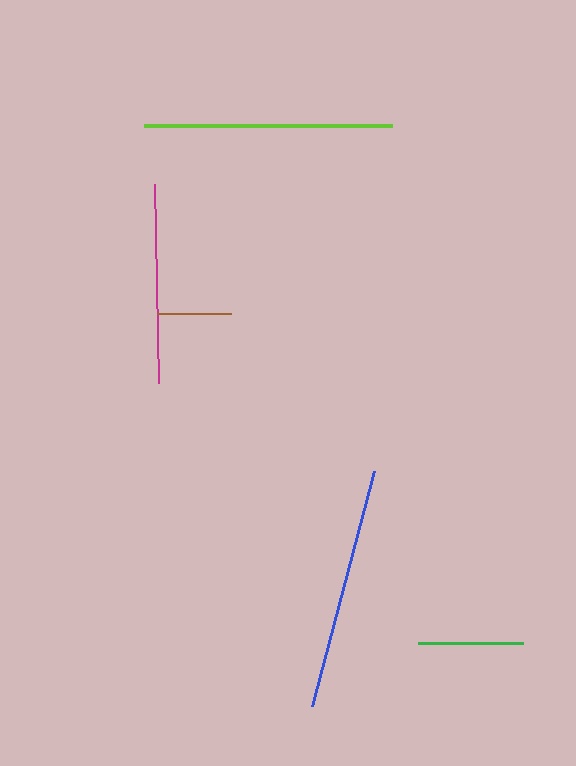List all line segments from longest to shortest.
From longest to shortest: lime, blue, magenta, green, brown.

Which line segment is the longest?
The lime line is the longest at approximately 248 pixels.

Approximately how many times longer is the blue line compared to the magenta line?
The blue line is approximately 1.2 times the length of the magenta line.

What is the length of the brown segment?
The brown segment is approximately 74 pixels long.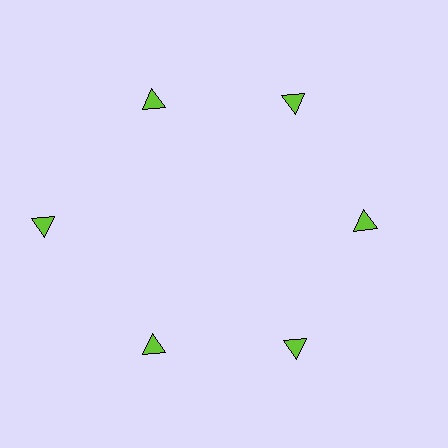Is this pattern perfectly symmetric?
No. The 6 lime triangles are arranged in a ring, but one element near the 9 o'clock position is pushed outward from the center, breaking the 6-fold rotational symmetry.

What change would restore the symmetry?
The symmetry would be restored by moving it inward, back onto the ring so that all 6 triangles sit at equal angles and equal distance from the center.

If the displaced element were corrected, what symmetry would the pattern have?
It would have 6-fold rotational symmetry — the pattern would map onto itself every 60 degrees.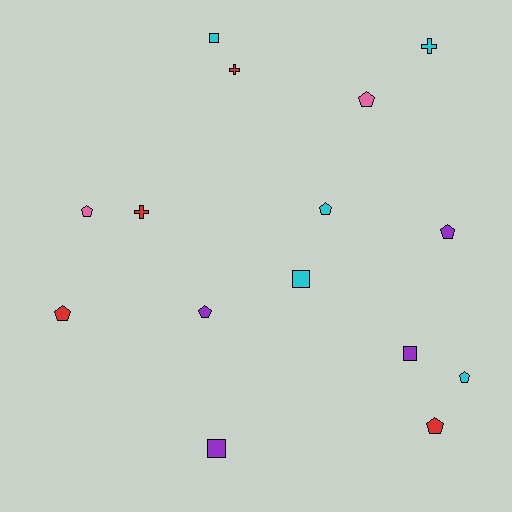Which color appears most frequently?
Cyan, with 5 objects.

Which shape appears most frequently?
Pentagon, with 8 objects.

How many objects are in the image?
There are 15 objects.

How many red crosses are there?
There are 2 red crosses.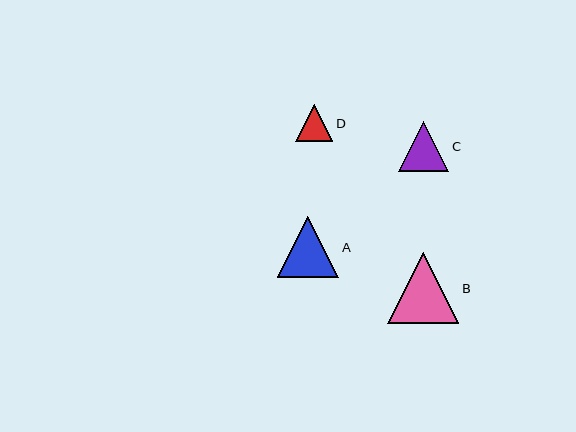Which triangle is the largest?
Triangle B is the largest with a size of approximately 71 pixels.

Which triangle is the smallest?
Triangle D is the smallest with a size of approximately 37 pixels.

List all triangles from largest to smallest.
From largest to smallest: B, A, C, D.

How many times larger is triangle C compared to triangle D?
Triangle C is approximately 1.3 times the size of triangle D.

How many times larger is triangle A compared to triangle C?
Triangle A is approximately 1.2 times the size of triangle C.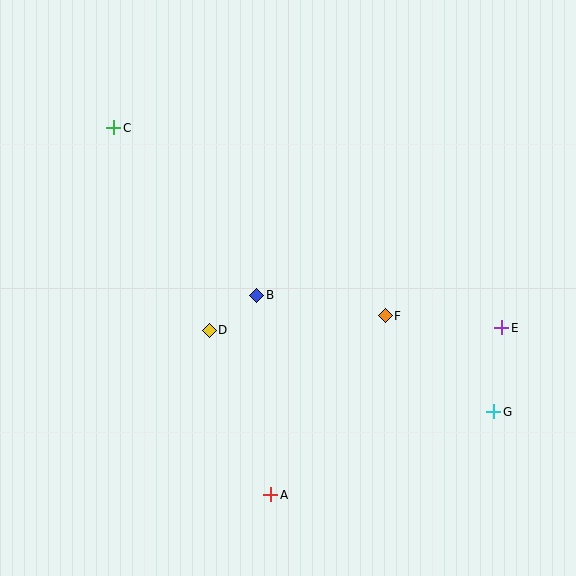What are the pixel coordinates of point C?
Point C is at (114, 128).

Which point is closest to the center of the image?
Point B at (257, 295) is closest to the center.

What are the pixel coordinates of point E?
Point E is at (502, 328).